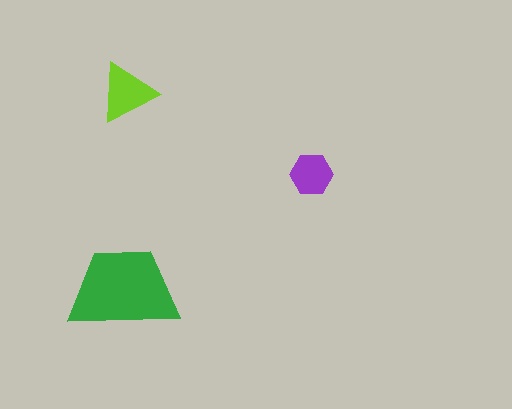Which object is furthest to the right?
The purple hexagon is rightmost.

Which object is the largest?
The green trapezoid.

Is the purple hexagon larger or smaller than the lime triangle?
Smaller.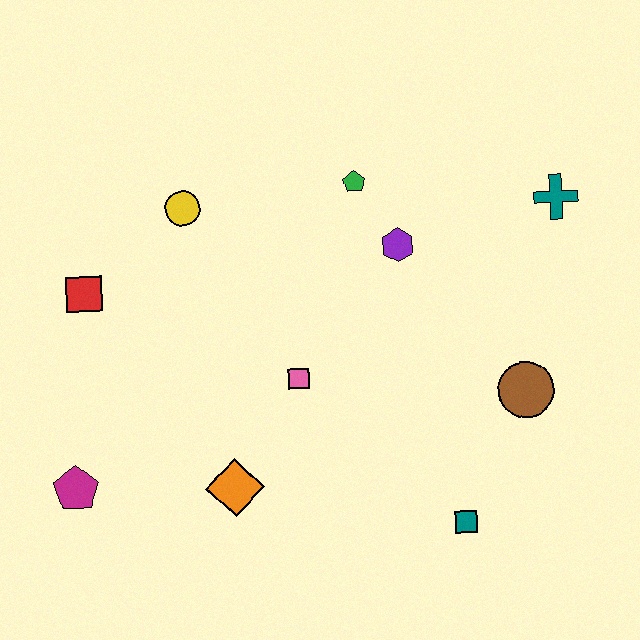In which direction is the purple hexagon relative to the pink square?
The purple hexagon is above the pink square.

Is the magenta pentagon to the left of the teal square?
Yes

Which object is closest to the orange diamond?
The pink square is closest to the orange diamond.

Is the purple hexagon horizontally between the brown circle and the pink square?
Yes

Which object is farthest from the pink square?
The teal cross is farthest from the pink square.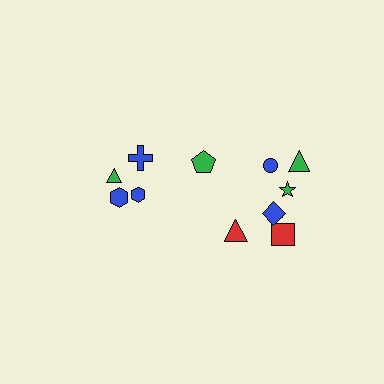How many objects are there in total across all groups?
There are 12 objects.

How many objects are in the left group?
There are 4 objects.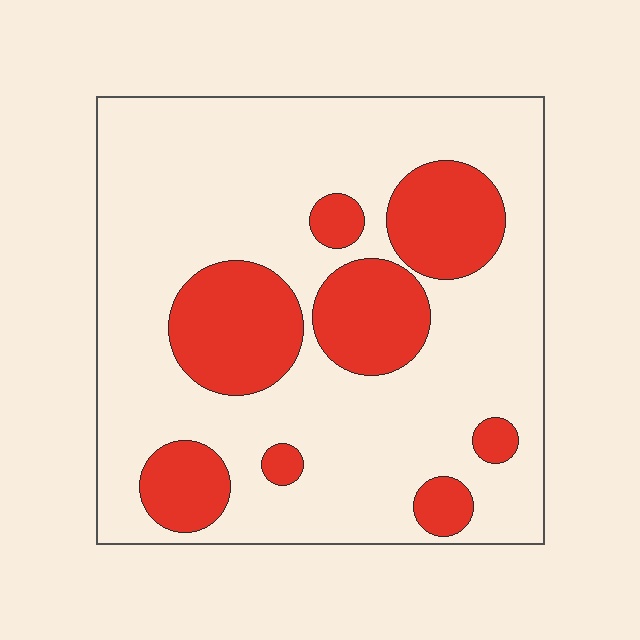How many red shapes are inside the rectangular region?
8.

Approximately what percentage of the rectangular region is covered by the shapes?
Approximately 25%.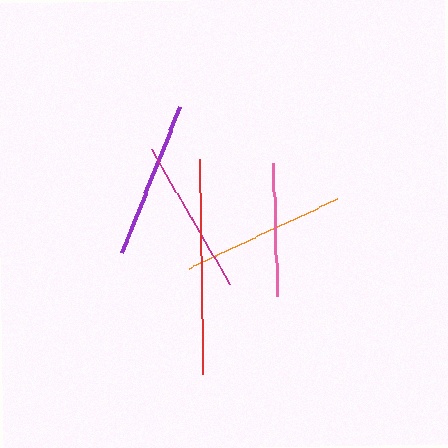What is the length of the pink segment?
The pink segment is approximately 132 pixels long.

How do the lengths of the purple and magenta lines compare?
The purple and magenta lines are approximately the same length.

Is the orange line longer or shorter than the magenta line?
The orange line is longer than the magenta line.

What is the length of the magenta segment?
The magenta segment is approximately 156 pixels long.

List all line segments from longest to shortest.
From longest to shortest: red, orange, purple, magenta, pink.